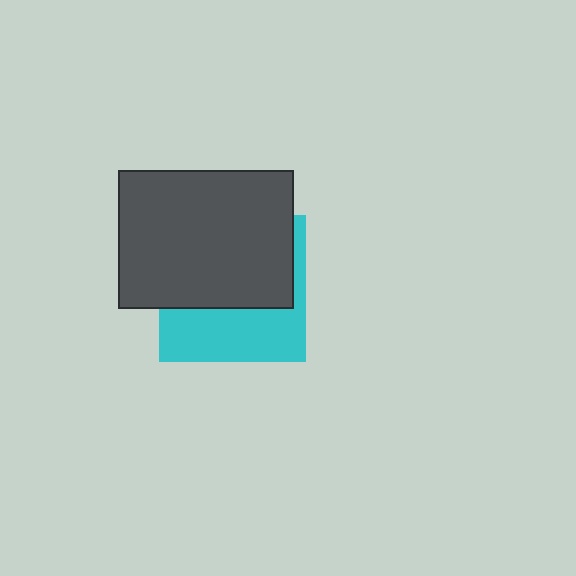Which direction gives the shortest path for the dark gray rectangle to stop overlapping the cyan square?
Moving up gives the shortest separation.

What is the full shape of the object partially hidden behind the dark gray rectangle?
The partially hidden object is a cyan square.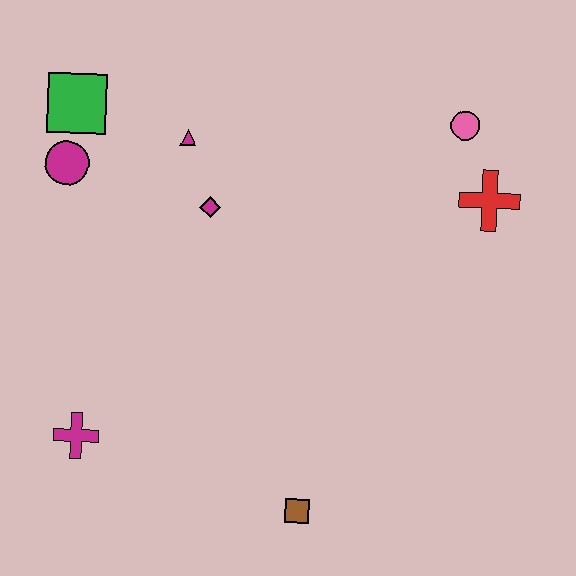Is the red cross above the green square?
No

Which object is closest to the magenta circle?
The green square is closest to the magenta circle.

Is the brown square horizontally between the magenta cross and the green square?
No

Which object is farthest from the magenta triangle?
The brown square is farthest from the magenta triangle.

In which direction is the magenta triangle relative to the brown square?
The magenta triangle is above the brown square.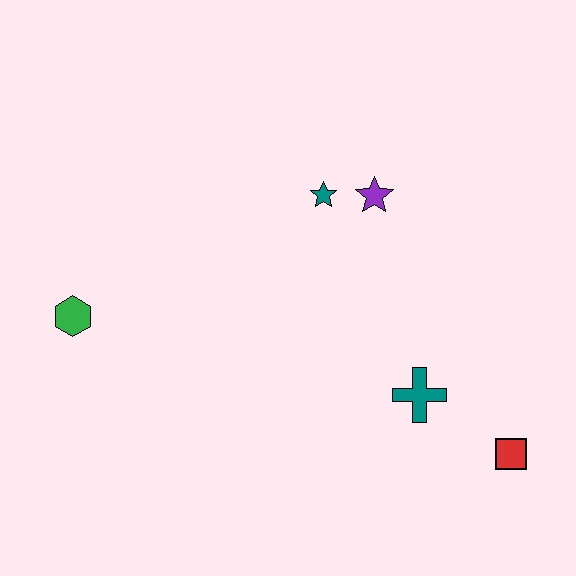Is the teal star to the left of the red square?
Yes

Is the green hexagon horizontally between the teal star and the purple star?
No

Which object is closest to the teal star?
The purple star is closest to the teal star.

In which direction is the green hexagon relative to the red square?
The green hexagon is to the left of the red square.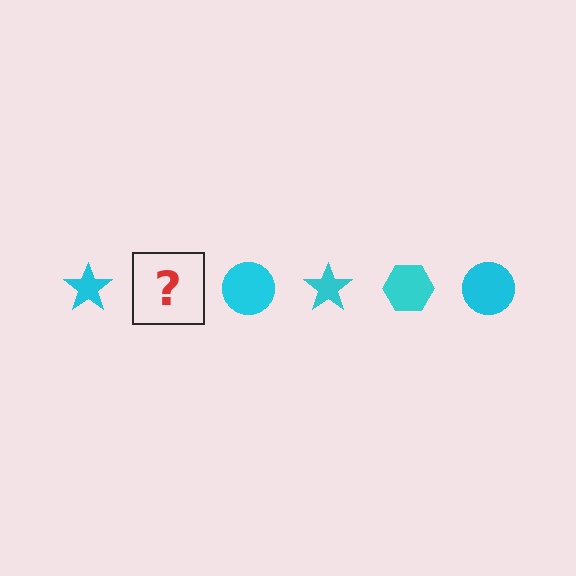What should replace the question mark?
The question mark should be replaced with a cyan hexagon.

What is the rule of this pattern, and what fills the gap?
The rule is that the pattern cycles through star, hexagon, circle shapes in cyan. The gap should be filled with a cyan hexagon.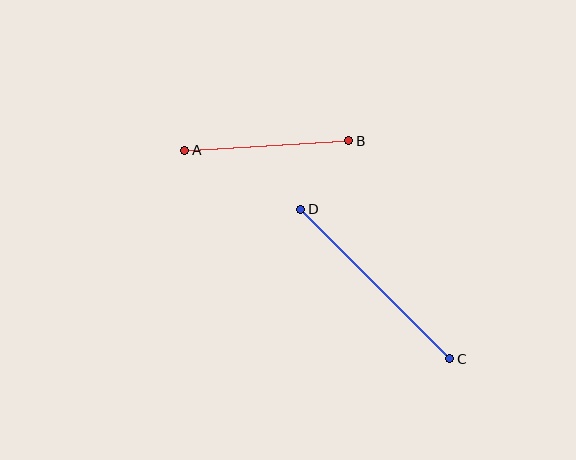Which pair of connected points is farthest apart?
Points C and D are farthest apart.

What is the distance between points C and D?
The distance is approximately 211 pixels.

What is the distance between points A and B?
The distance is approximately 164 pixels.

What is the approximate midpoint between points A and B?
The midpoint is at approximately (267, 145) pixels.